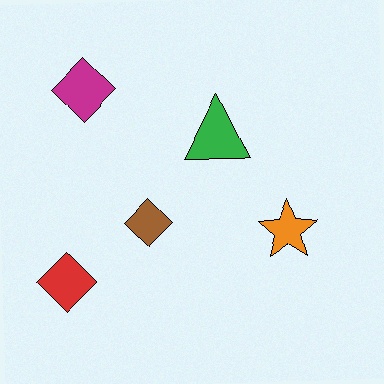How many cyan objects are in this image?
There are no cyan objects.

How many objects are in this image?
There are 5 objects.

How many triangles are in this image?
There is 1 triangle.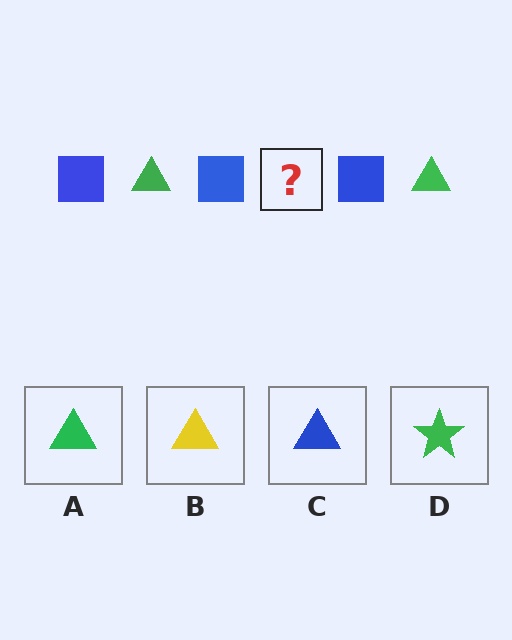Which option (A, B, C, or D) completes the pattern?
A.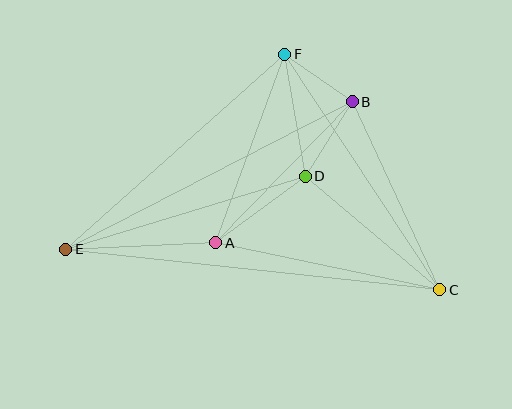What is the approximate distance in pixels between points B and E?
The distance between B and E is approximately 322 pixels.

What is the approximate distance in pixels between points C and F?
The distance between C and F is approximately 282 pixels.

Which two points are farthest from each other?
Points C and E are farthest from each other.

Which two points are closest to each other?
Points B and F are closest to each other.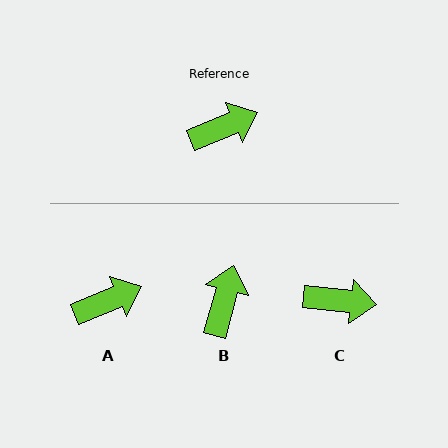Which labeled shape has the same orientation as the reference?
A.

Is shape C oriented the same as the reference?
No, it is off by about 29 degrees.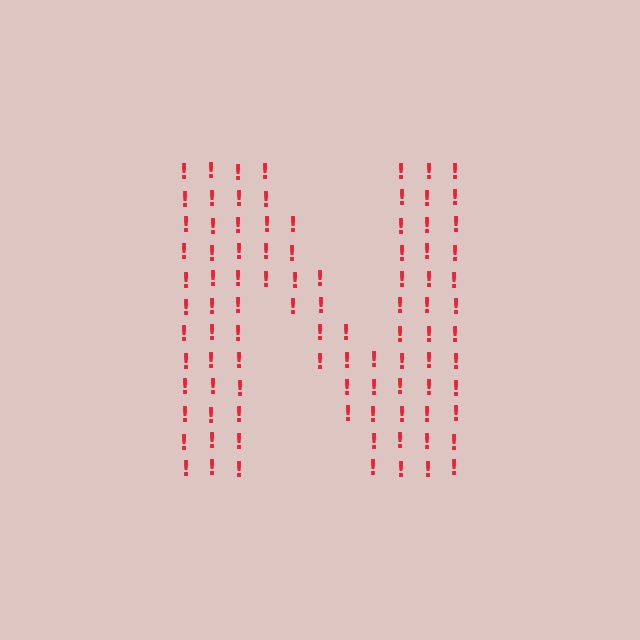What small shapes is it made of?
It is made of small exclamation marks.